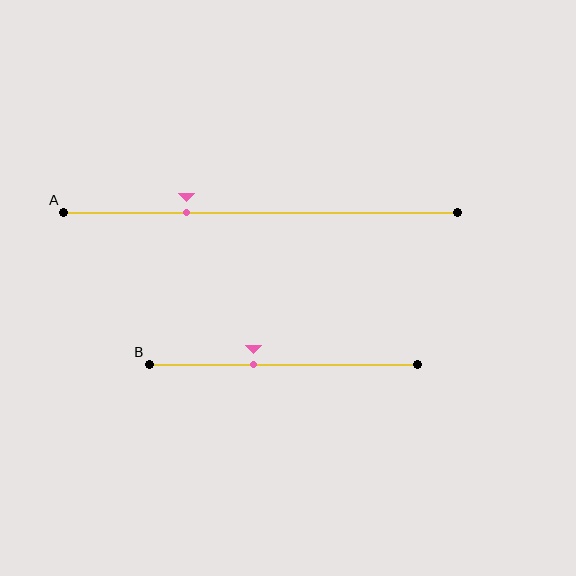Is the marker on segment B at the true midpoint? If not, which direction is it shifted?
No, the marker on segment B is shifted to the left by about 11% of the segment length.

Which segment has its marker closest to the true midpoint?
Segment B has its marker closest to the true midpoint.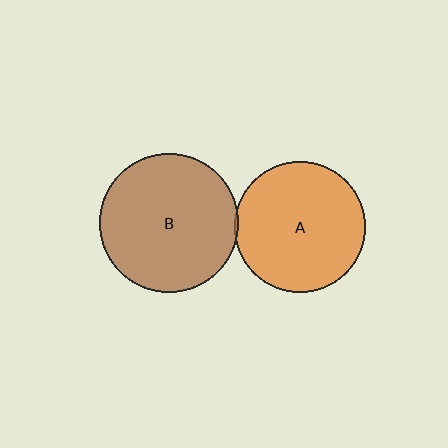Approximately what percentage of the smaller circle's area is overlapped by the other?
Approximately 5%.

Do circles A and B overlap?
Yes.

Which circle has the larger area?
Circle B (brown).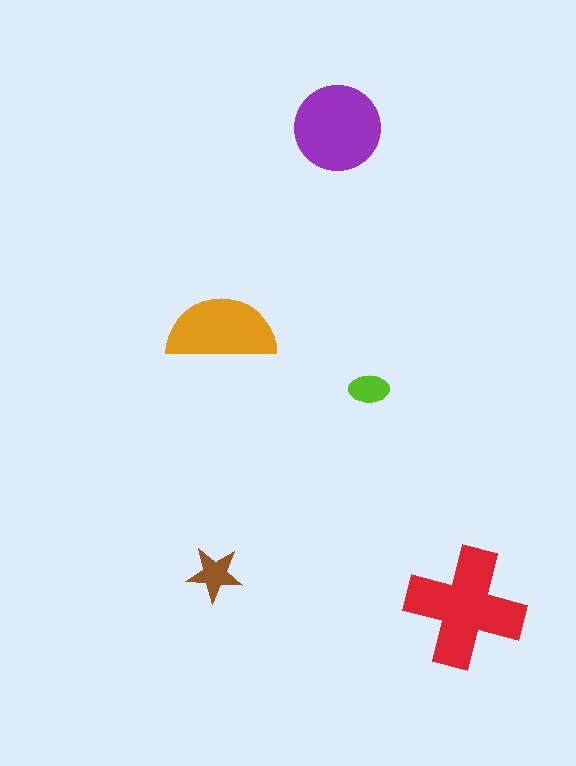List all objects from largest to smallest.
The red cross, the purple circle, the orange semicircle, the brown star, the lime ellipse.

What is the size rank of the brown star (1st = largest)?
4th.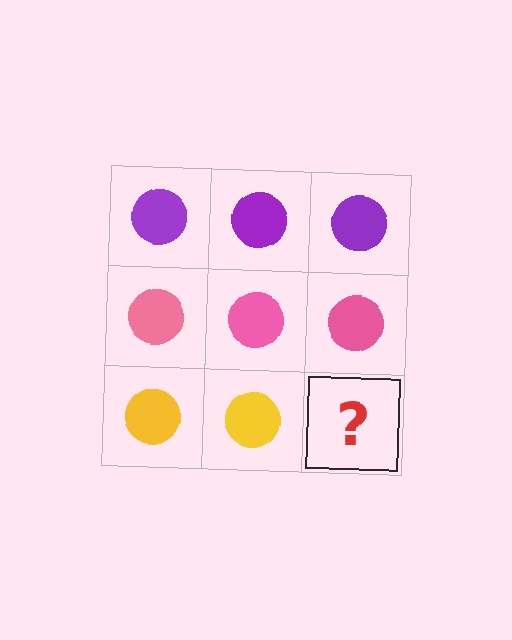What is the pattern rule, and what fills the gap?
The rule is that each row has a consistent color. The gap should be filled with a yellow circle.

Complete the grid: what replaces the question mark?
The question mark should be replaced with a yellow circle.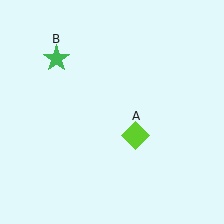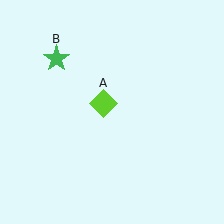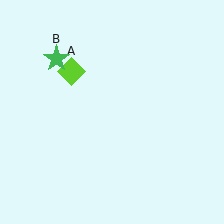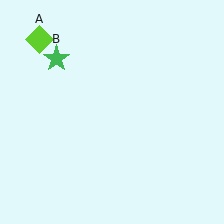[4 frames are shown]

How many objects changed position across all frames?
1 object changed position: lime diamond (object A).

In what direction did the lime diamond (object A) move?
The lime diamond (object A) moved up and to the left.